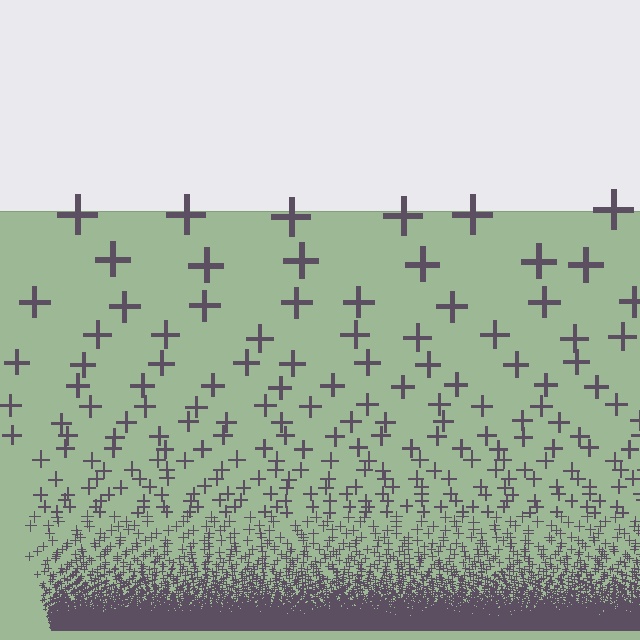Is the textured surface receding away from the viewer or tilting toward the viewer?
The surface appears to tilt toward the viewer. Texture elements get larger and sparser toward the top.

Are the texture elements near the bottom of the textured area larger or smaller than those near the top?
Smaller. The gradient is inverted — elements near the bottom are smaller and denser.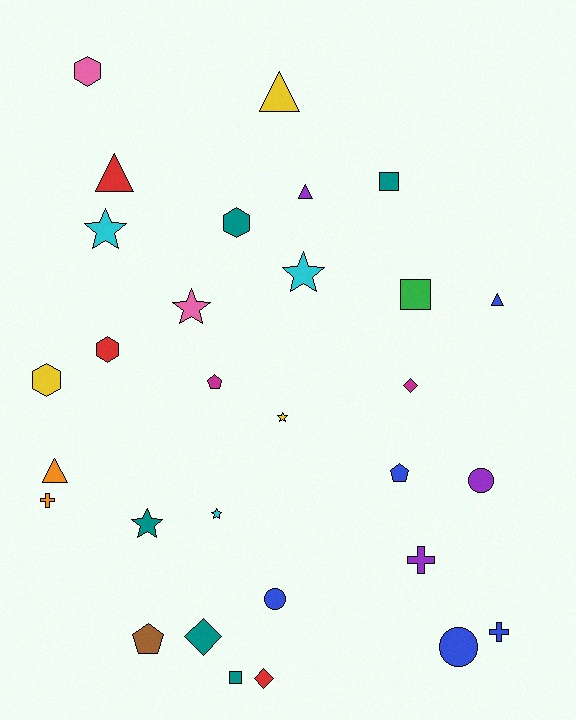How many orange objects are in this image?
There are 2 orange objects.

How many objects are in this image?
There are 30 objects.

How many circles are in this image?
There are 3 circles.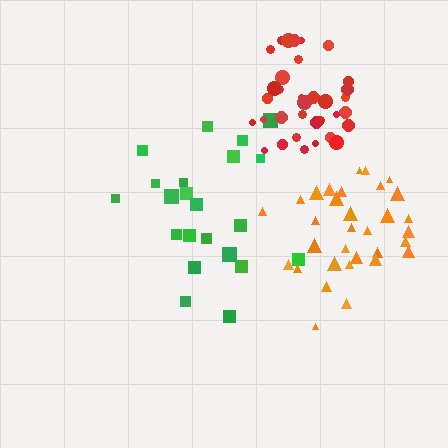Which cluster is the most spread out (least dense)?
Green.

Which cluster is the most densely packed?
Red.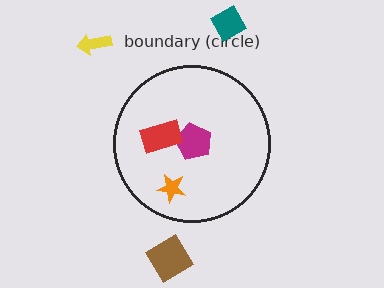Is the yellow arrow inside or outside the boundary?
Outside.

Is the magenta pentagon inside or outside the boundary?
Inside.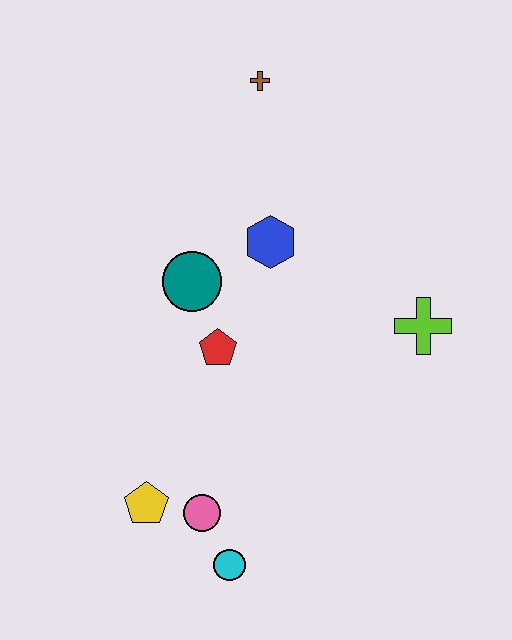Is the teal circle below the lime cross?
No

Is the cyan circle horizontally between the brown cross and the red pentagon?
Yes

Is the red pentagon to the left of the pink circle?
No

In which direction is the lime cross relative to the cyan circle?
The lime cross is above the cyan circle.